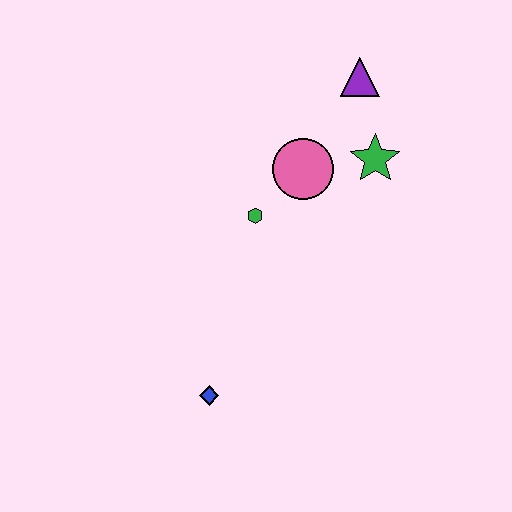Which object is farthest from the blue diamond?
The purple triangle is farthest from the blue diamond.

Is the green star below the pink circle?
No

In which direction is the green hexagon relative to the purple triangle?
The green hexagon is below the purple triangle.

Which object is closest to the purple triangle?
The green star is closest to the purple triangle.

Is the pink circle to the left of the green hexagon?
No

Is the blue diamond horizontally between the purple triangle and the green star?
No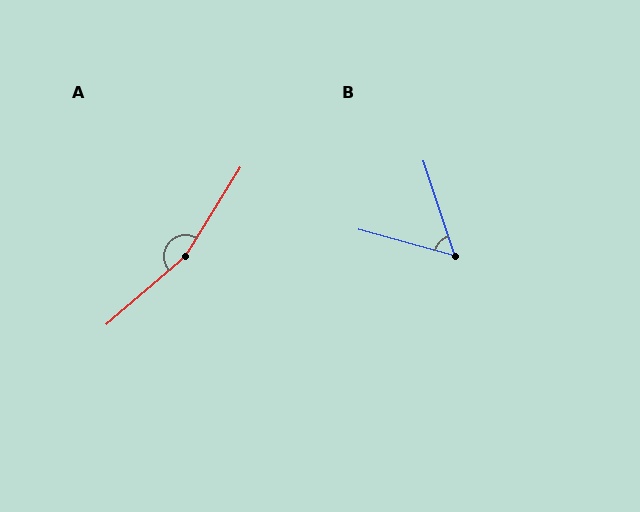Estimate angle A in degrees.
Approximately 162 degrees.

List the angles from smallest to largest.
B (56°), A (162°).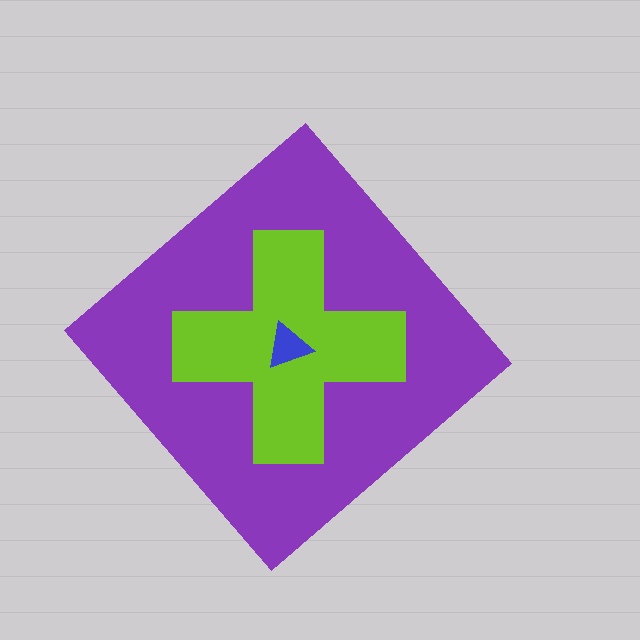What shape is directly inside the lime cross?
The blue triangle.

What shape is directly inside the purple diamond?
The lime cross.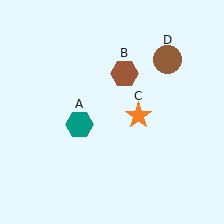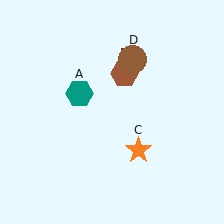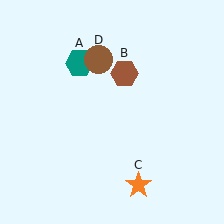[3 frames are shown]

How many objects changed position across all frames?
3 objects changed position: teal hexagon (object A), orange star (object C), brown circle (object D).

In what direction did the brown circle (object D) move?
The brown circle (object D) moved left.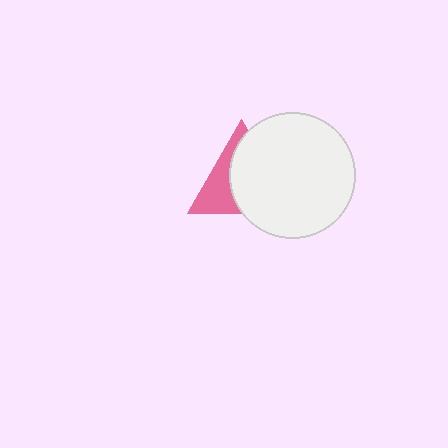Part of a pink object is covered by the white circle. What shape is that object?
It is a triangle.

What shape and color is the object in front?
The object in front is a white circle.